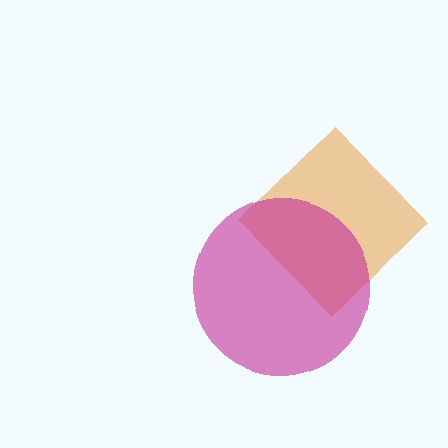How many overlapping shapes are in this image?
There are 2 overlapping shapes in the image.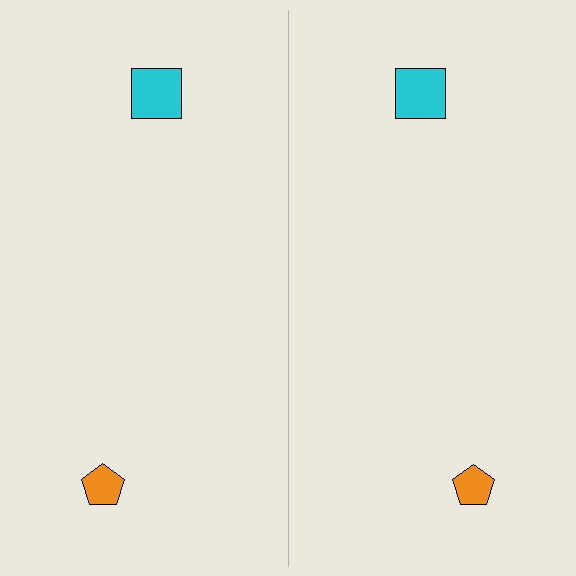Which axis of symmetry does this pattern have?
The pattern has a vertical axis of symmetry running through the center of the image.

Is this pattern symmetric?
Yes, this pattern has bilateral (reflection) symmetry.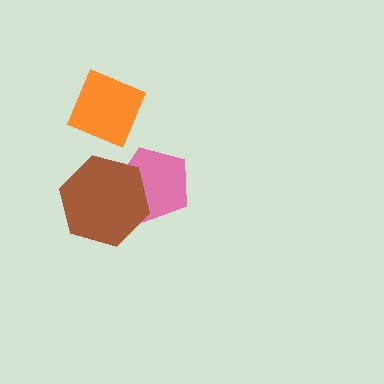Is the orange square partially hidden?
No, no other shape covers it.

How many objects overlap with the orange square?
0 objects overlap with the orange square.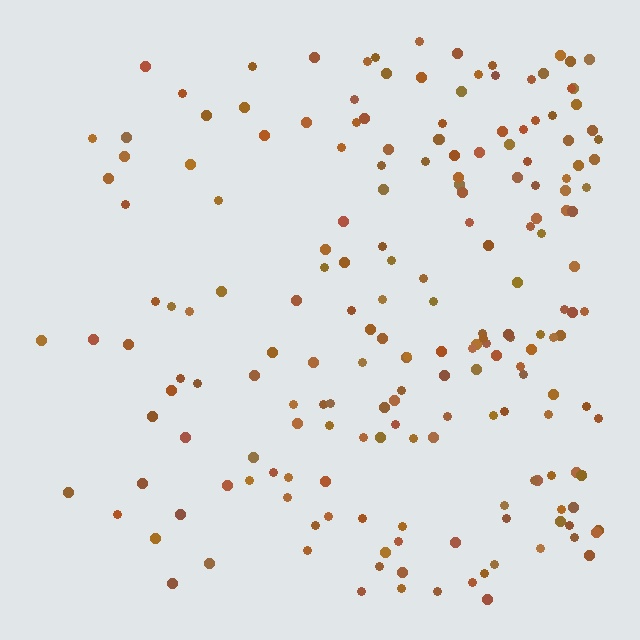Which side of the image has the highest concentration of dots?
The right.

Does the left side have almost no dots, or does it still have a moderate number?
Still a moderate number, just noticeably fewer than the right.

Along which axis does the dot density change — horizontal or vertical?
Horizontal.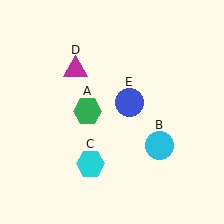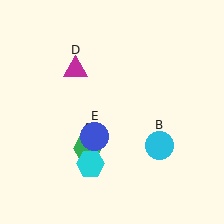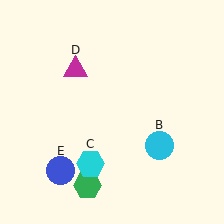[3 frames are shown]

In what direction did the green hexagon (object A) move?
The green hexagon (object A) moved down.